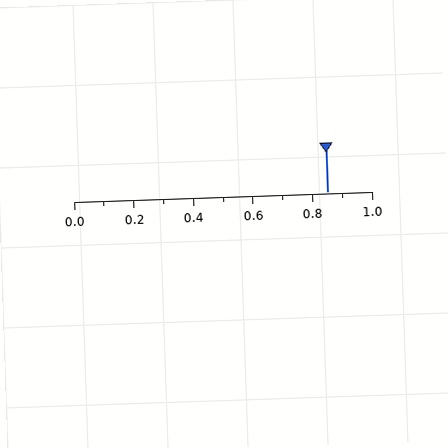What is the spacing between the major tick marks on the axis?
The major ticks are spaced 0.2 apart.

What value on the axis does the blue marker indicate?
The marker indicates approximately 0.85.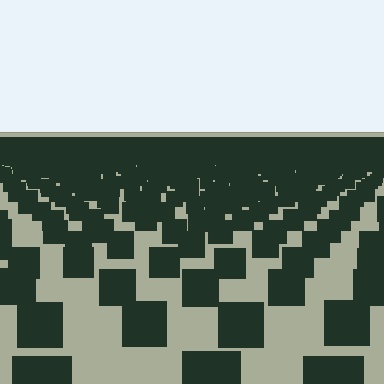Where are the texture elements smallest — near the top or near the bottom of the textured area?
Near the top.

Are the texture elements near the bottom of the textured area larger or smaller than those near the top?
Larger. Near the bottom, elements are closer to the viewer and appear at a bigger on-screen size.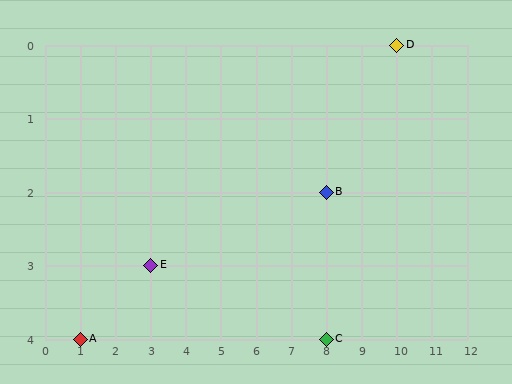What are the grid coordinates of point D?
Point D is at grid coordinates (10, 0).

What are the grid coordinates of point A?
Point A is at grid coordinates (1, 4).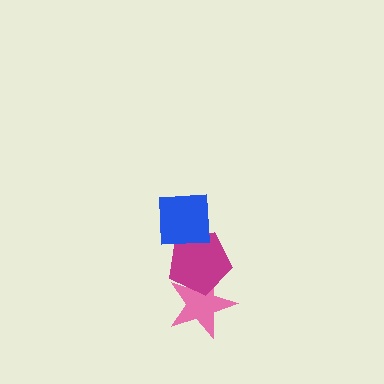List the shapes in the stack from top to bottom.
From top to bottom: the blue square, the magenta pentagon, the pink star.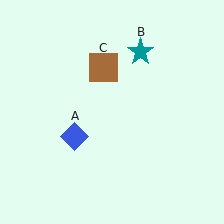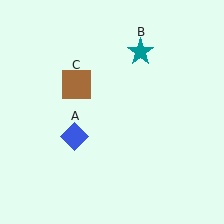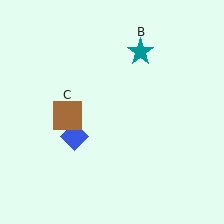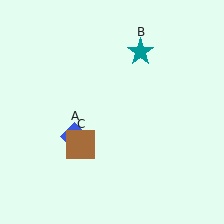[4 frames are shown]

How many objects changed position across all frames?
1 object changed position: brown square (object C).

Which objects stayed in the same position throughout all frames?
Blue diamond (object A) and teal star (object B) remained stationary.